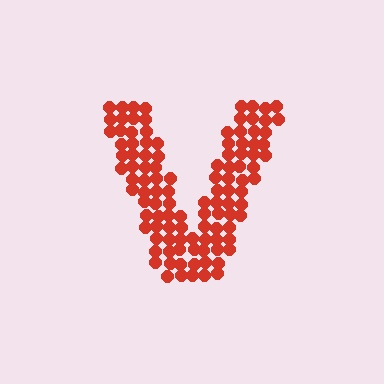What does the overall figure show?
The overall figure shows the letter V.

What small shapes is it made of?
It is made of small circles.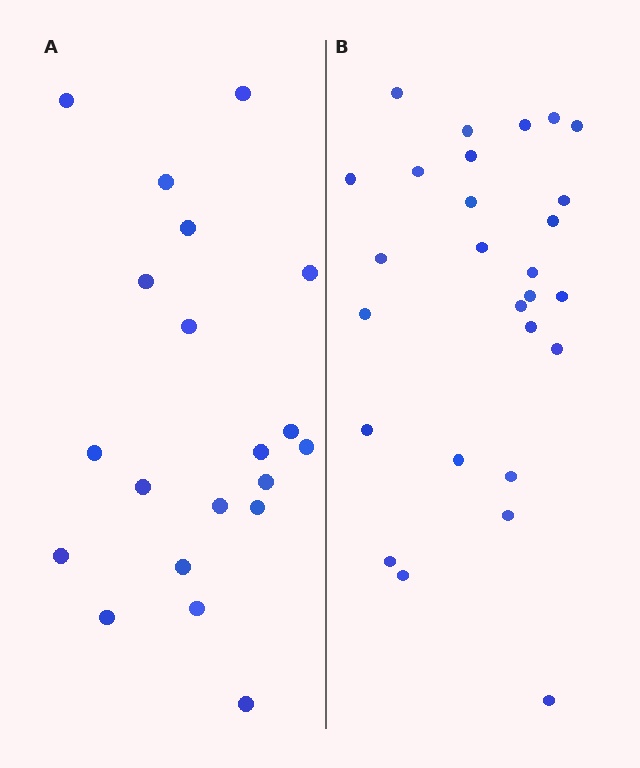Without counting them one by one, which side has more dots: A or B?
Region B (the right region) has more dots.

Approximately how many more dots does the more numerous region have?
Region B has roughly 8 or so more dots than region A.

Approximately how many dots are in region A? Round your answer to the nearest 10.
About 20 dots.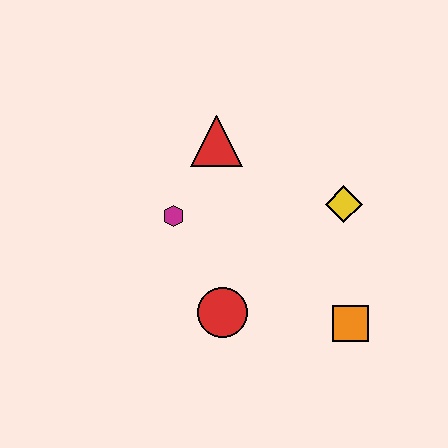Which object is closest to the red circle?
The magenta hexagon is closest to the red circle.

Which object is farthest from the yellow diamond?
The magenta hexagon is farthest from the yellow diamond.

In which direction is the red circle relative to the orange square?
The red circle is to the left of the orange square.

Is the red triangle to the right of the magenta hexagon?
Yes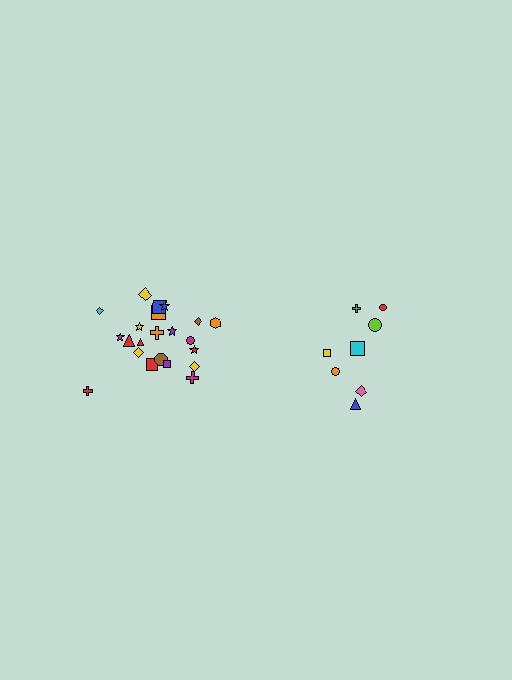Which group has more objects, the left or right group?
The left group.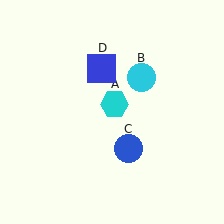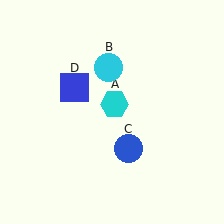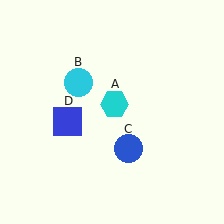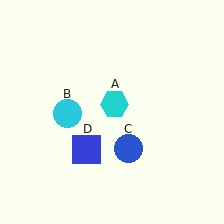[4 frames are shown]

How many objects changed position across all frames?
2 objects changed position: cyan circle (object B), blue square (object D).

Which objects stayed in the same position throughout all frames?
Cyan hexagon (object A) and blue circle (object C) remained stationary.